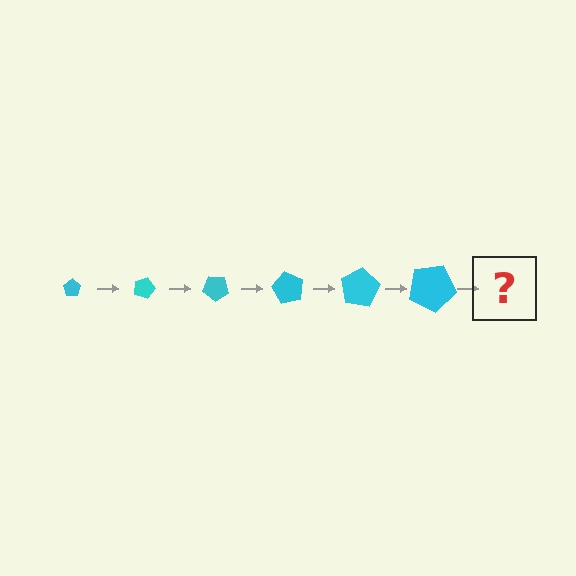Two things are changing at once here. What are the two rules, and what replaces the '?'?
The two rules are that the pentagon grows larger each step and it rotates 20 degrees each step. The '?' should be a pentagon, larger than the previous one and rotated 120 degrees from the start.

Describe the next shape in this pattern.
It should be a pentagon, larger than the previous one and rotated 120 degrees from the start.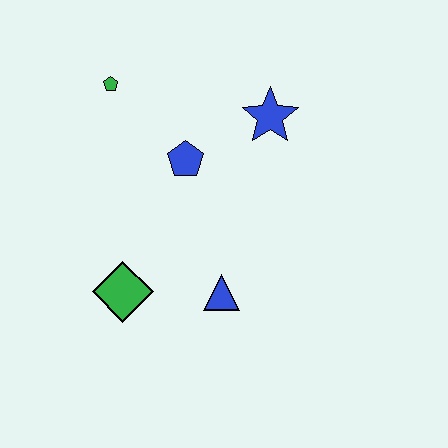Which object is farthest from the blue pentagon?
The green diamond is farthest from the blue pentagon.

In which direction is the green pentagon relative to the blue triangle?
The green pentagon is above the blue triangle.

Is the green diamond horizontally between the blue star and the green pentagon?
Yes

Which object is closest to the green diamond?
The blue triangle is closest to the green diamond.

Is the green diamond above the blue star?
No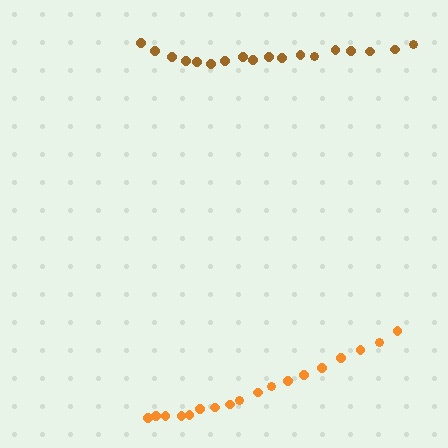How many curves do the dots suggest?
There are 2 distinct paths.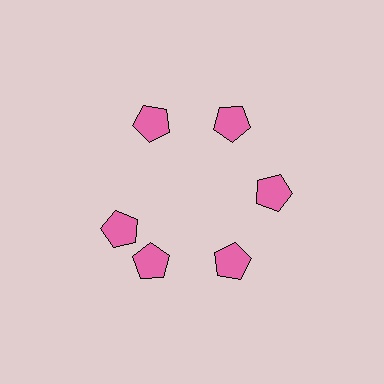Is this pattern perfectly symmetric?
No. The 6 pink pentagons are arranged in a ring, but one element near the 9 o'clock position is rotated out of alignment along the ring, breaking the 6-fold rotational symmetry.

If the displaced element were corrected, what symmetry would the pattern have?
It would have 6-fold rotational symmetry — the pattern would map onto itself every 60 degrees.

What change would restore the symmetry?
The symmetry would be restored by rotating it back into even spacing with its neighbors so that all 6 pentagons sit at equal angles and equal distance from the center.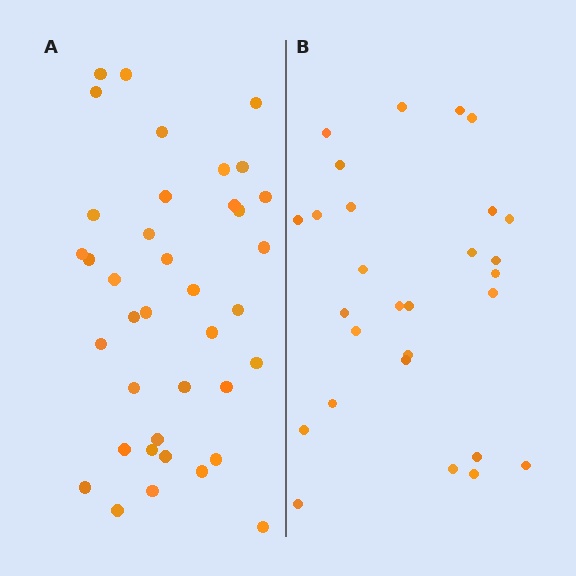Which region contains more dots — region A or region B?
Region A (the left region) has more dots.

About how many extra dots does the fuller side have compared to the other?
Region A has roughly 10 or so more dots than region B.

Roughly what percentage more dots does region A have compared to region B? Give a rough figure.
About 35% more.